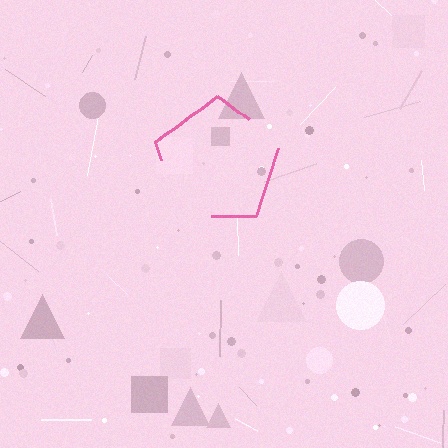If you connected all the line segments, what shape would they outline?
They would outline a pentagon.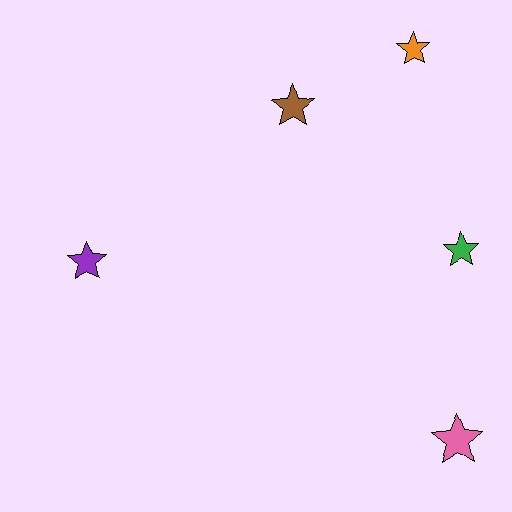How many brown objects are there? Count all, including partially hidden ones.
There is 1 brown object.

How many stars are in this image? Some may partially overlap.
There are 5 stars.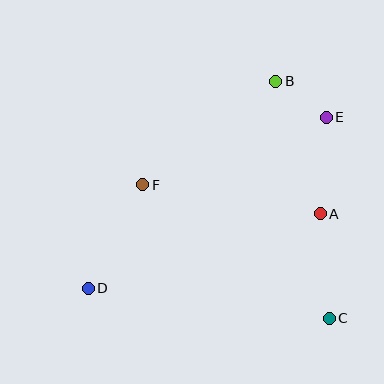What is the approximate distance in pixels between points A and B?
The distance between A and B is approximately 140 pixels.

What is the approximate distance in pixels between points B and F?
The distance between B and F is approximately 168 pixels.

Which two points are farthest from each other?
Points D and E are farthest from each other.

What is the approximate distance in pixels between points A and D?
The distance between A and D is approximately 244 pixels.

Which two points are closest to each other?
Points B and E are closest to each other.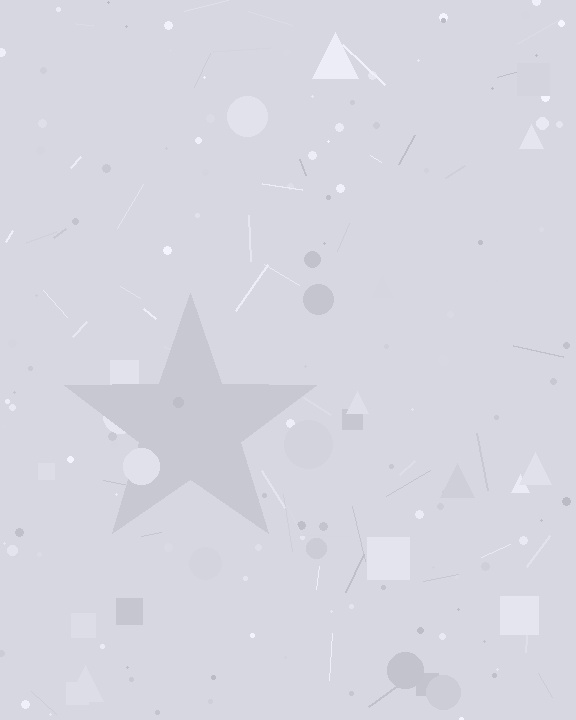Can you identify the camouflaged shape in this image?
The camouflaged shape is a star.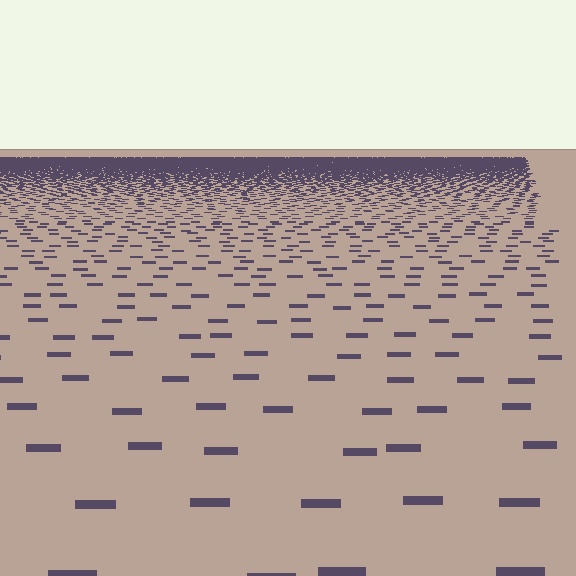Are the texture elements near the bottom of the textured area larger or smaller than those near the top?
Larger. Near the bottom, elements are closer to the viewer and appear at a bigger on-screen size.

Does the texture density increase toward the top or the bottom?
Density increases toward the top.